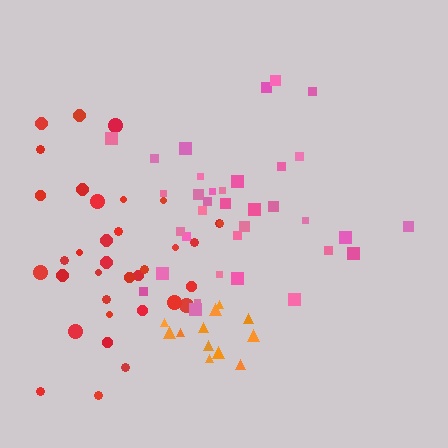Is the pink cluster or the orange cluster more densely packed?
Orange.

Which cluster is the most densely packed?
Orange.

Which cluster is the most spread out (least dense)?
Red.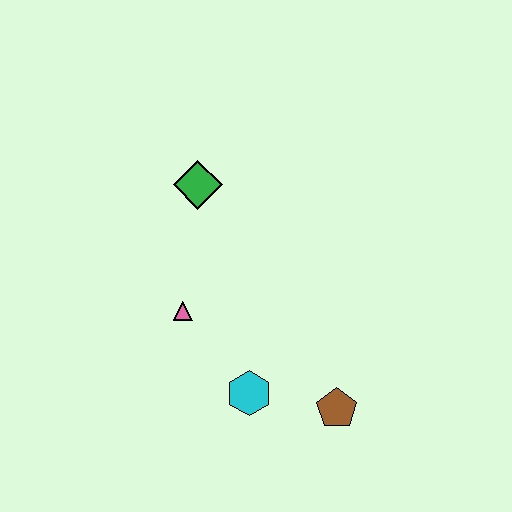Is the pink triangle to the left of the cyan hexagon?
Yes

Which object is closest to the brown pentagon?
The cyan hexagon is closest to the brown pentagon.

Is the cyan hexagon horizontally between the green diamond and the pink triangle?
No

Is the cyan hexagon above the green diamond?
No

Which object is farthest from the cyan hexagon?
The green diamond is farthest from the cyan hexagon.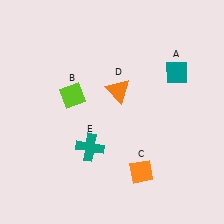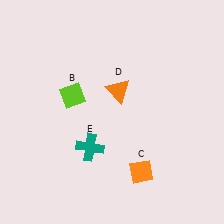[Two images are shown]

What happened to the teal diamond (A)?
The teal diamond (A) was removed in Image 2. It was in the top-right area of Image 1.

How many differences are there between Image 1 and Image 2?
There is 1 difference between the two images.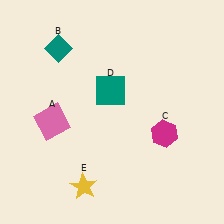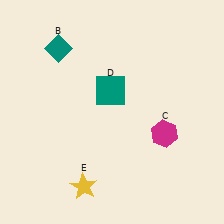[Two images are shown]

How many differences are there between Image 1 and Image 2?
There is 1 difference between the two images.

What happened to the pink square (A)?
The pink square (A) was removed in Image 2. It was in the bottom-left area of Image 1.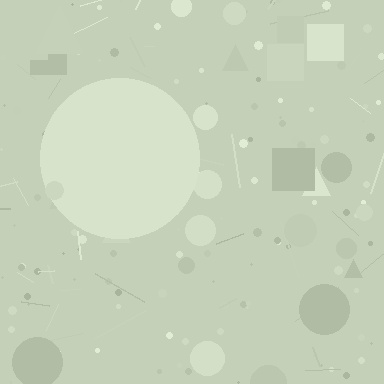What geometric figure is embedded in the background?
A circle is embedded in the background.